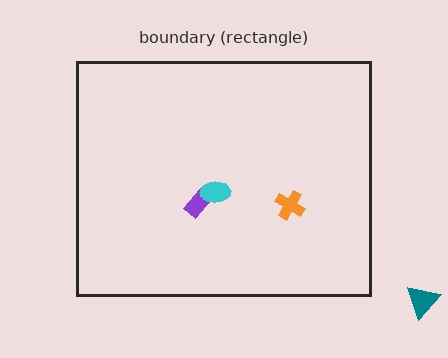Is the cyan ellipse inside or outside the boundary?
Inside.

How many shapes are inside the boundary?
3 inside, 1 outside.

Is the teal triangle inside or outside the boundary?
Outside.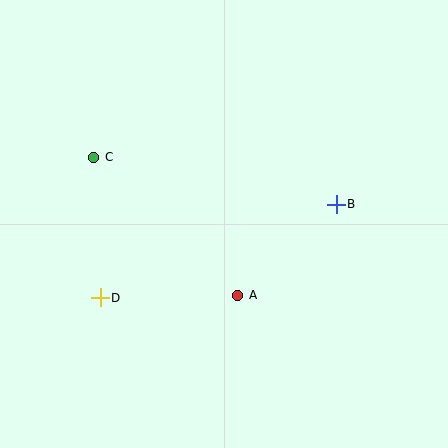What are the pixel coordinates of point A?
Point A is at (238, 295).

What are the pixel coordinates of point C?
Point C is at (94, 157).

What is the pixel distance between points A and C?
The distance between A and C is 199 pixels.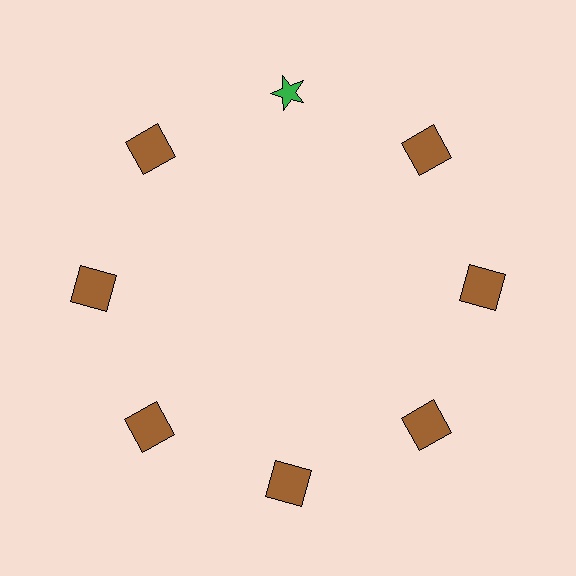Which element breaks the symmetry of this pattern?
The green star at roughly the 12 o'clock position breaks the symmetry. All other shapes are brown squares.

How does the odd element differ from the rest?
It differs in both color (green instead of brown) and shape (star instead of square).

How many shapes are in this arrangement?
There are 8 shapes arranged in a ring pattern.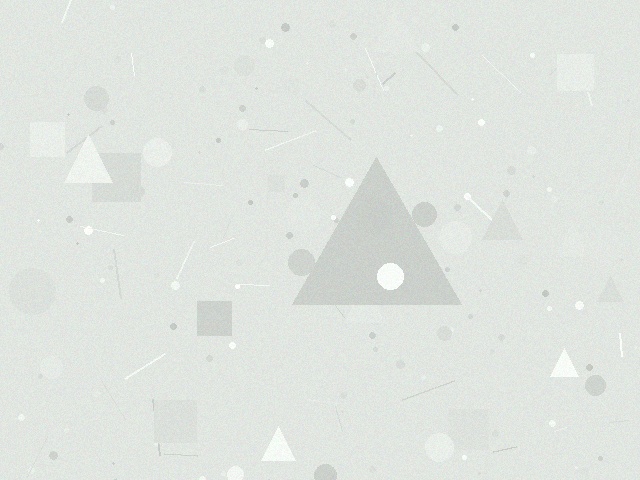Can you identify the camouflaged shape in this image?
The camouflaged shape is a triangle.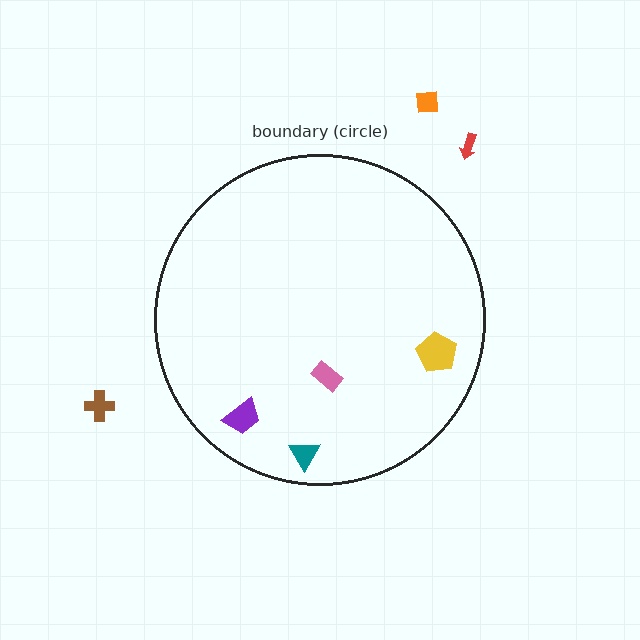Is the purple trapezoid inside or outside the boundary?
Inside.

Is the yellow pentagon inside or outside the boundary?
Inside.